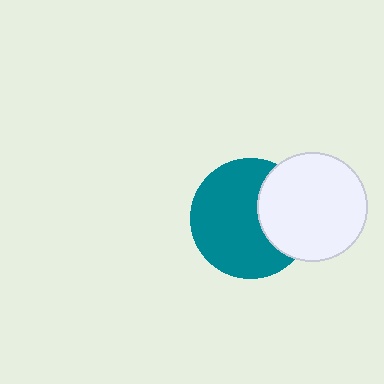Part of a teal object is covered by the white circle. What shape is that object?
It is a circle.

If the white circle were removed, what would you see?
You would see the complete teal circle.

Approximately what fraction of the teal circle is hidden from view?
Roughly 31% of the teal circle is hidden behind the white circle.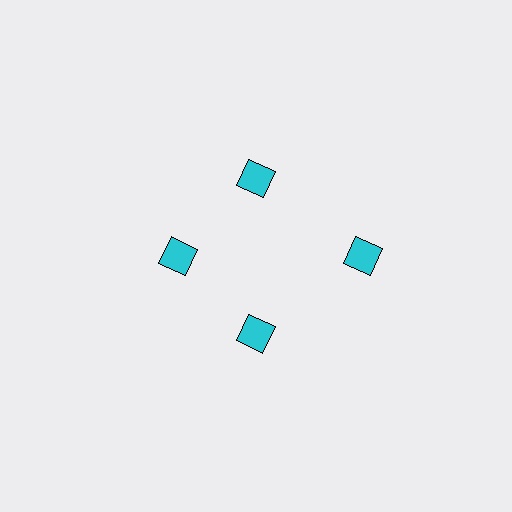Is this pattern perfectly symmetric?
No. The 4 cyan diamonds are arranged in a ring, but one element near the 3 o'clock position is pushed outward from the center, breaking the 4-fold rotational symmetry.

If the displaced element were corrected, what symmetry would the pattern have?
It would have 4-fold rotational symmetry — the pattern would map onto itself every 90 degrees.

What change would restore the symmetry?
The symmetry would be restored by moving it inward, back onto the ring so that all 4 diamonds sit at equal angles and equal distance from the center.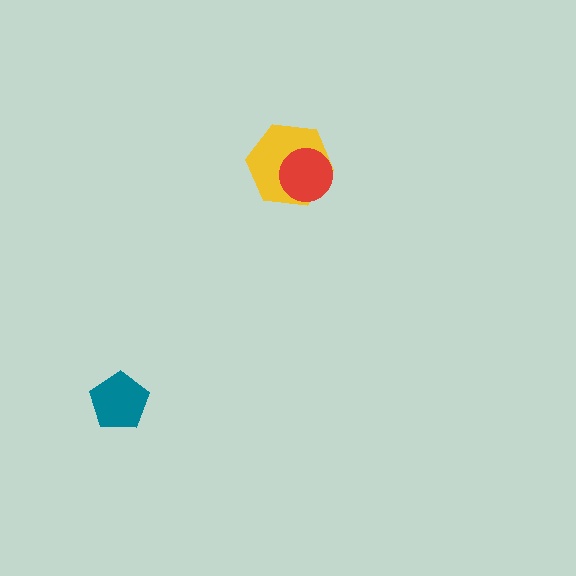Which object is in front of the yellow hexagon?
The red circle is in front of the yellow hexagon.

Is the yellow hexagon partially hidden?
Yes, it is partially covered by another shape.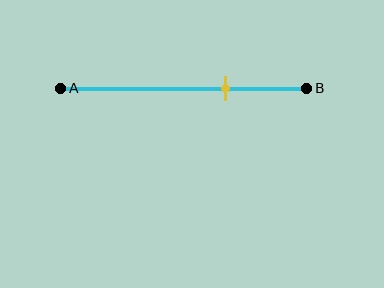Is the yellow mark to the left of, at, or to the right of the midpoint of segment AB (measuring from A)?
The yellow mark is to the right of the midpoint of segment AB.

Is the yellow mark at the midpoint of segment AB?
No, the mark is at about 65% from A, not at the 50% midpoint.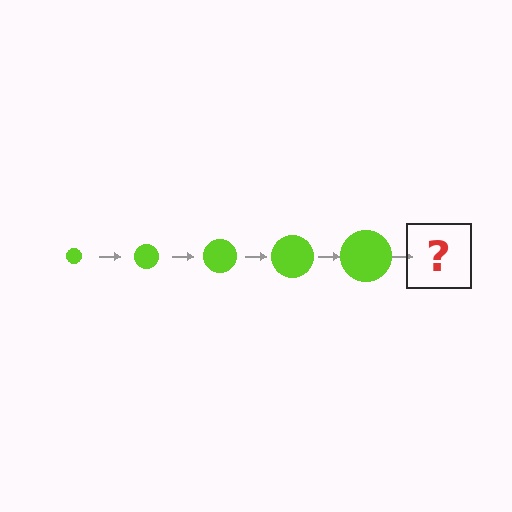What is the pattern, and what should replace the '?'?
The pattern is that the circle gets progressively larger each step. The '?' should be a lime circle, larger than the previous one.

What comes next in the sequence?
The next element should be a lime circle, larger than the previous one.